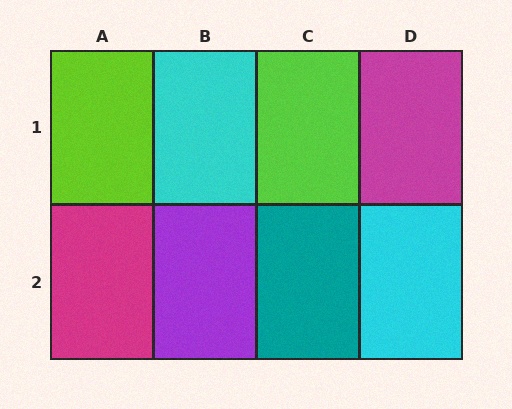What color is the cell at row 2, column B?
Purple.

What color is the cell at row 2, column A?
Magenta.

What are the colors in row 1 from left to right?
Lime, cyan, lime, magenta.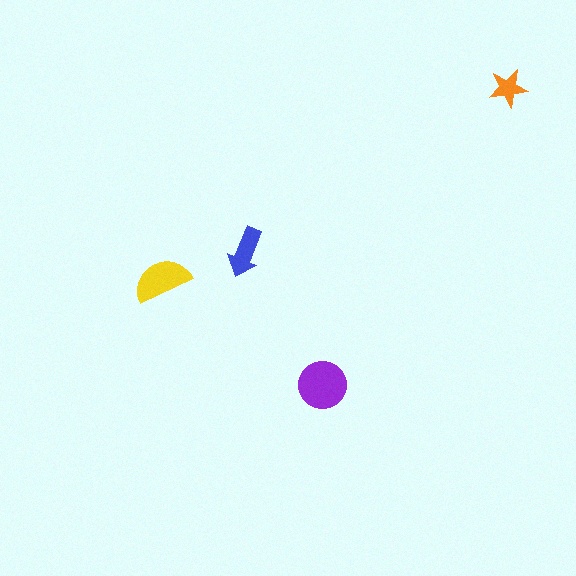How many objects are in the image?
There are 4 objects in the image.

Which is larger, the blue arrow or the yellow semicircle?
The yellow semicircle.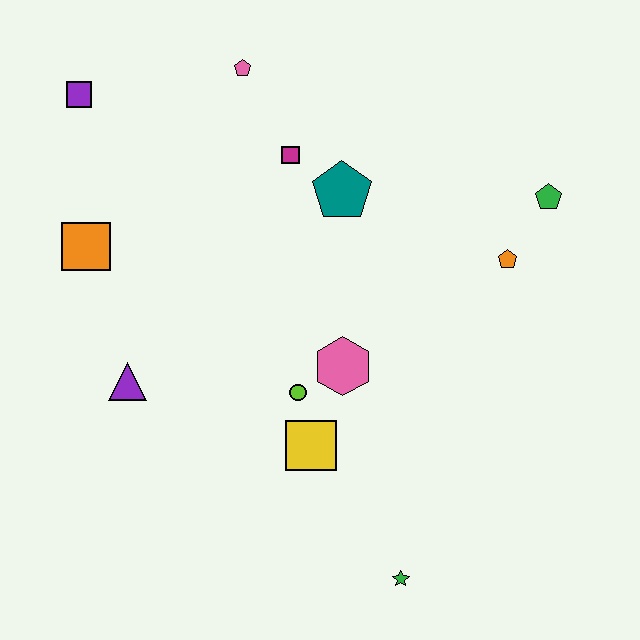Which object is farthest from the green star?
The purple square is farthest from the green star.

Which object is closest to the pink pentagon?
The magenta square is closest to the pink pentagon.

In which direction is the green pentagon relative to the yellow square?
The green pentagon is above the yellow square.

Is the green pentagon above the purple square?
No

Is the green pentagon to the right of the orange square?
Yes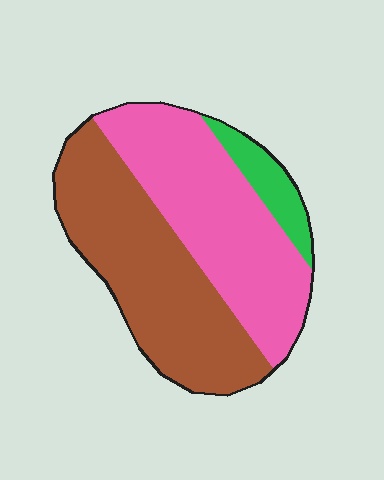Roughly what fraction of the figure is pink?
Pink covers roughly 45% of the figure.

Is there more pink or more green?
Pink.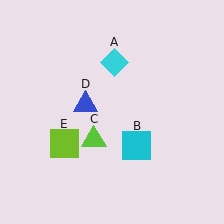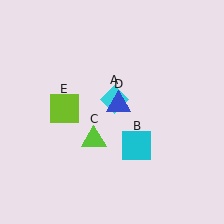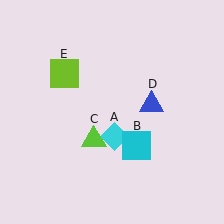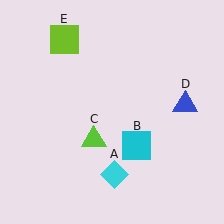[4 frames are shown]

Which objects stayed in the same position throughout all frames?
Cyan square (object B) and lime triangle (object C) remained stationary.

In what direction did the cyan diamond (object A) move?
The cyan diamond (object A) moved down.